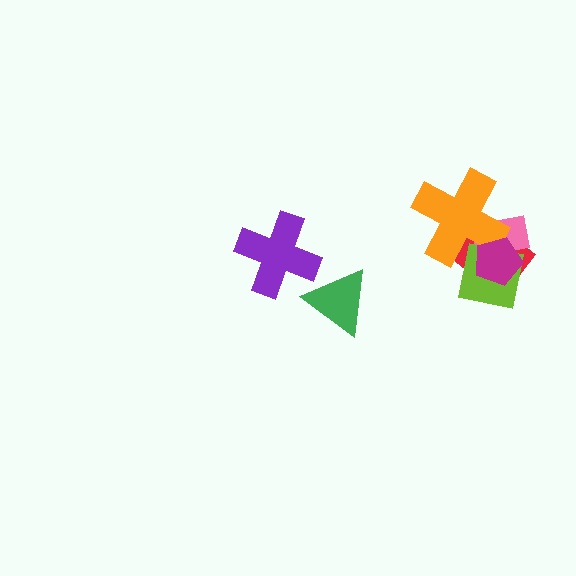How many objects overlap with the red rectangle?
4 objects overlap with the red rectangle.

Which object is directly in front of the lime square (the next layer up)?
The orange cross is directly in front of the lime square.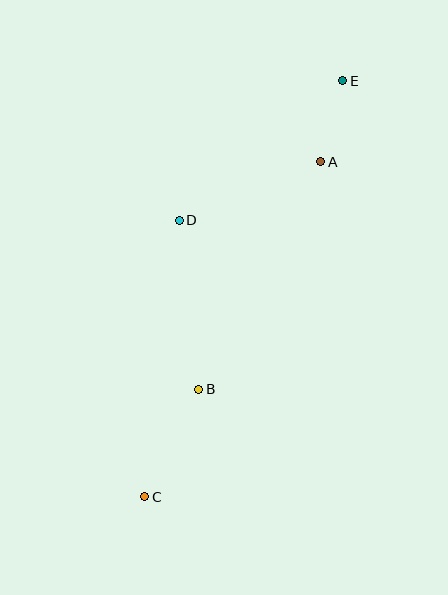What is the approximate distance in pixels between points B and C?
The distance between B and C is approximately 121 pixels.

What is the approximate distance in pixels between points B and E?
The distance between B and E is approximately 340 pixels.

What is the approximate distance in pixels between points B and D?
The distance between B and D is approximately 170 pixels.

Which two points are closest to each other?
Points A and E are closest to each other.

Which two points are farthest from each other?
Points C and E are farthest from each other.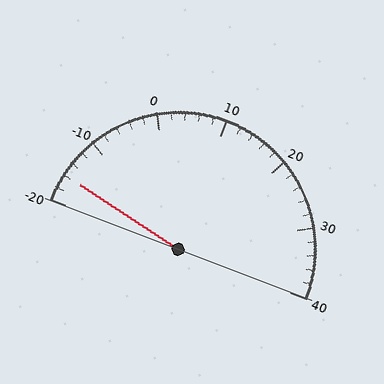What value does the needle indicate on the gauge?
The needle indicates approximately -16.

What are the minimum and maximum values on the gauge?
The gauge ranges from -20 to 40.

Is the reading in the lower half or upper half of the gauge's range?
The reading is in the lower half of the range (-20 to 40).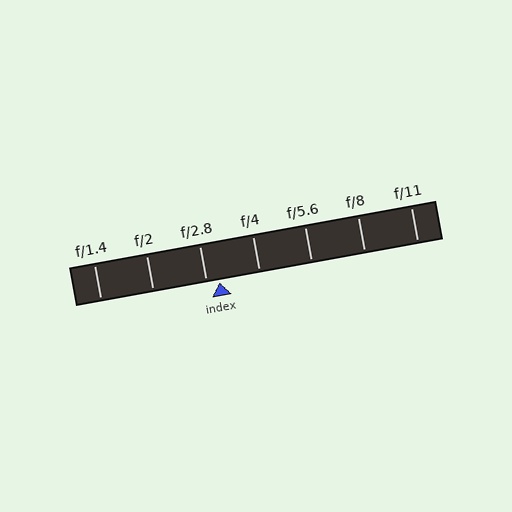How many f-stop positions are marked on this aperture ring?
There are 7 f-stop positions marked.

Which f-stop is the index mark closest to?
The index mark is closest to f/2.8.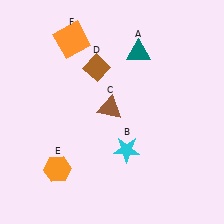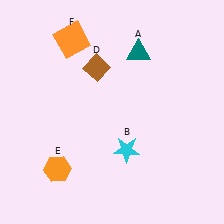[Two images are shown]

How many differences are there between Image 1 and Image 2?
There is 1 difference between the two images.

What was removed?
The brown triangle (C) was removed in Image 2.